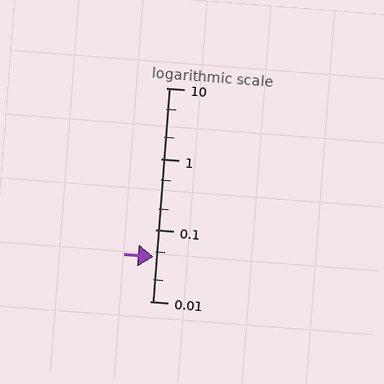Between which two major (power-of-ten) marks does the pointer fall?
The pointer is between 0.01 and 0.1.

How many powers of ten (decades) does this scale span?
The scale spans 3 decades, from 0.01 to 10.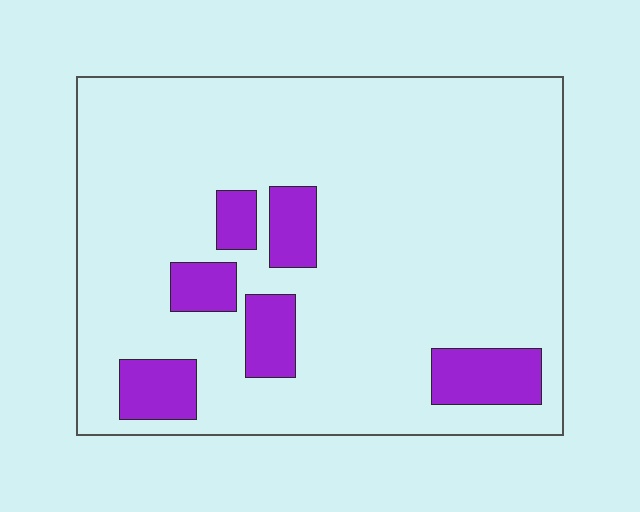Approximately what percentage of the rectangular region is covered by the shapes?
Approximately 15%.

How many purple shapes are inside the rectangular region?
6.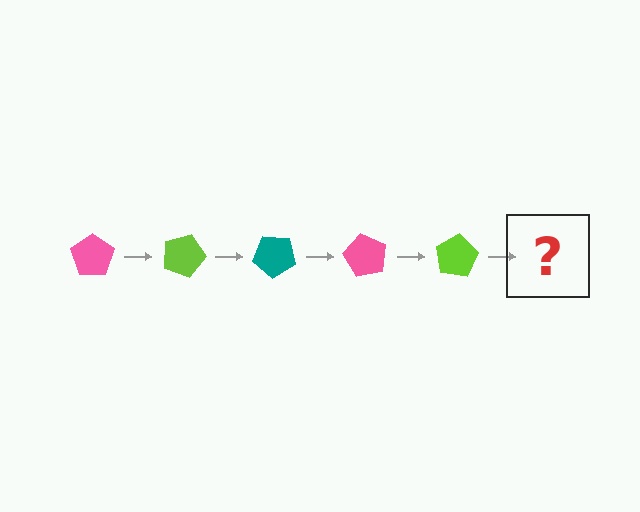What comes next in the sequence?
The next element should be a teal pentagon, rotated 100 degrees from the start.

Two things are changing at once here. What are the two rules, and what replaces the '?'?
The two rules are that it rotates 20 degrees each step and the color cycles through pink, lime, and teal. The '?' should be a teal pentagon, rotated 100 degrees from the start.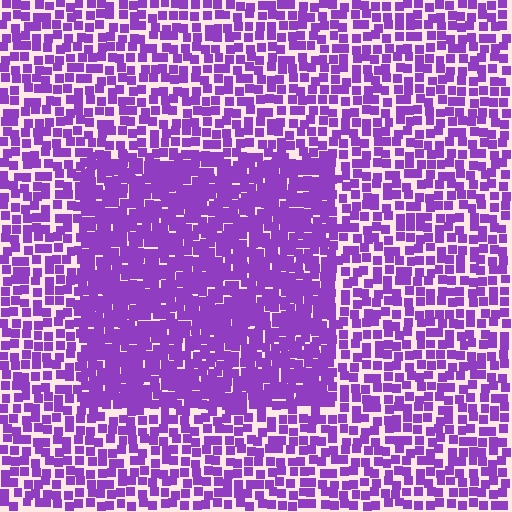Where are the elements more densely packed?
The elements are more densely packed inside the rectangle boundary.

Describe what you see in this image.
The image contains small purple elements arranged at two different densities. A rectangle-shaped region is visible where the elements are more densely packed than the surrounding area.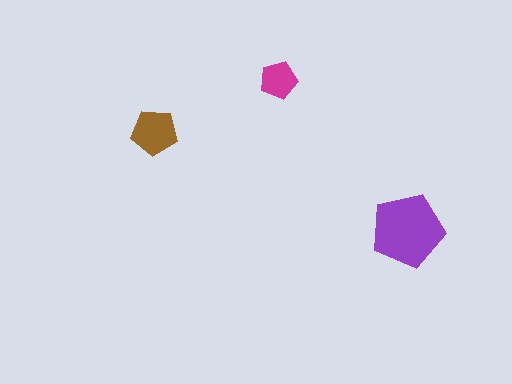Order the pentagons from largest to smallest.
the purple one, the brown one, the magenta one.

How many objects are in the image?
There are 3 objects in the image.